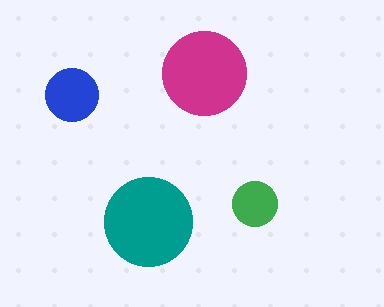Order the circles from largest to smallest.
the teal one, the magenta one, the blue one, the green one.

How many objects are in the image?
There are 4 objects in the image.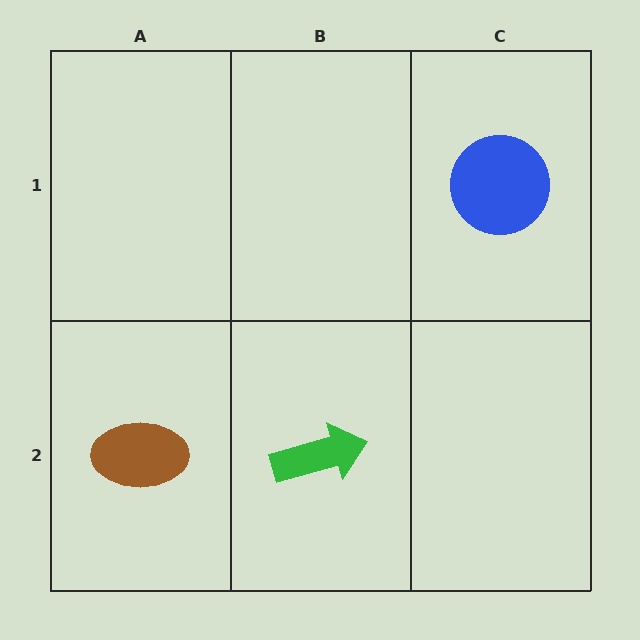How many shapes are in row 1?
1 shape.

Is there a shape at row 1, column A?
No, that cell is empty.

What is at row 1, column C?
A blue circle.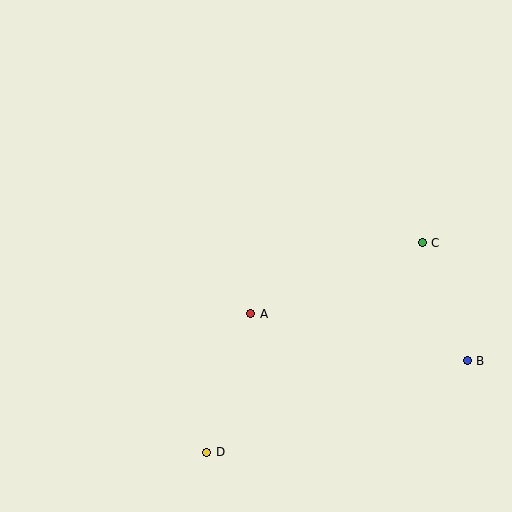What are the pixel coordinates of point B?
Point B is at (467, 361).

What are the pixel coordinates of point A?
Point A is at (251, 314).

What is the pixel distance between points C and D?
The distance between C and D is 301 pixels.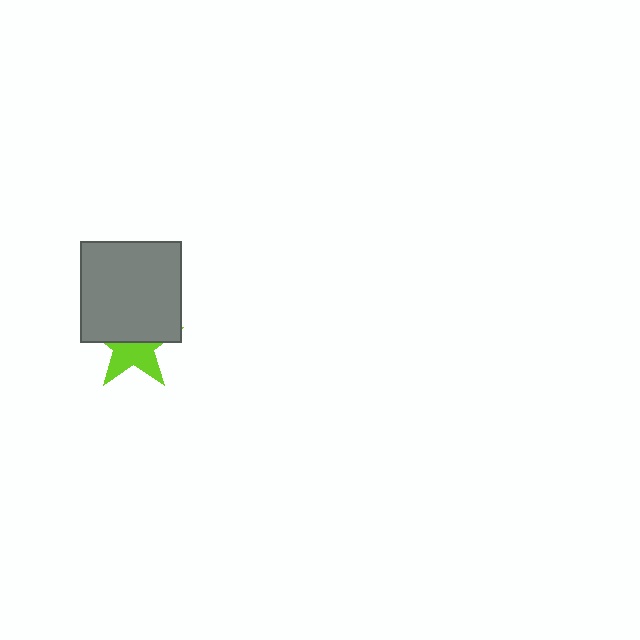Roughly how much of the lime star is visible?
About half of it is visible (roughly 47%).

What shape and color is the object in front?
The object in front is a gray square.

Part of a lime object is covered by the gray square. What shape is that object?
It is a star.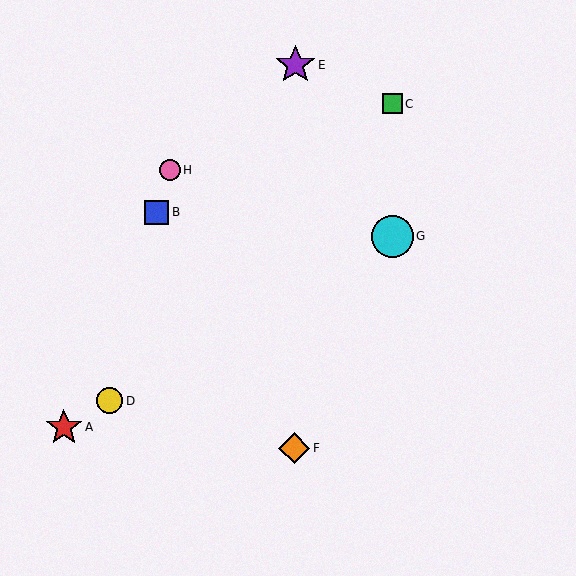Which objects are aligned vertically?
Objects C, G are aligned vertically.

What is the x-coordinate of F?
Object F is at x≈294.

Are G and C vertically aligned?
Yes, both are at x≈392.